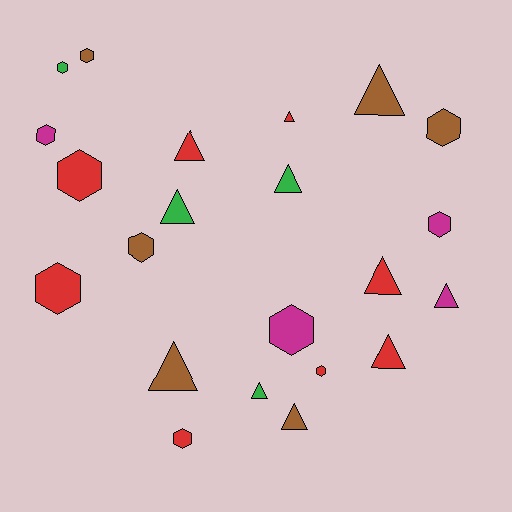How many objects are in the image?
There are 22 objects.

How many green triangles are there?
There are 3 green triangles.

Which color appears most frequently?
Red, with 8 objects.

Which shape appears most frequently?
Hexagon, with 11 objects.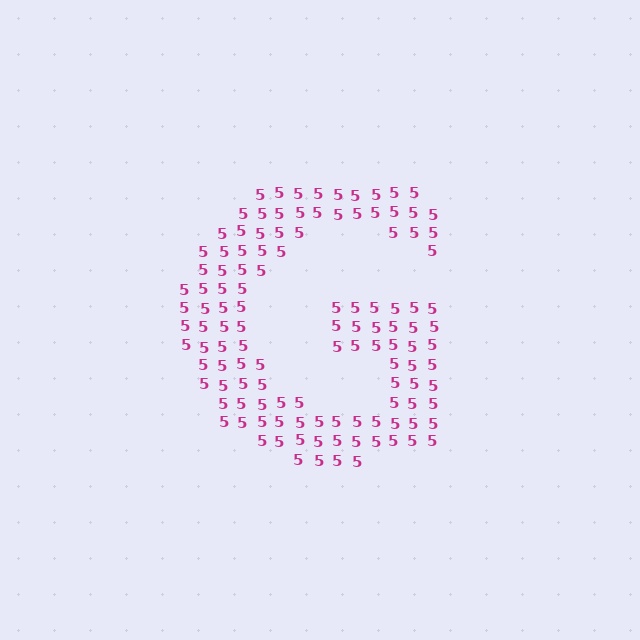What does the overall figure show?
The overall figure shows the letter G.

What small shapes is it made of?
It is made of small digit 5's.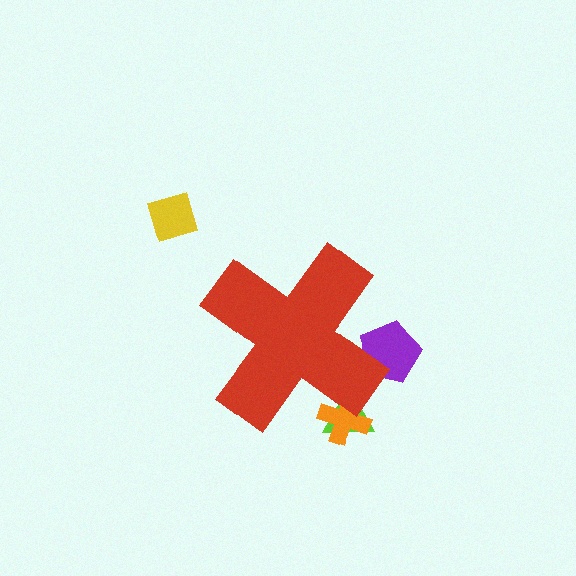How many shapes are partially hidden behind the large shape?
3 shapes are partially hidden.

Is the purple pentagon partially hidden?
Yes, the purple pentagon is partially hidden behind the red cross.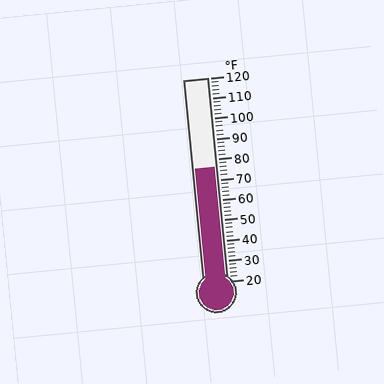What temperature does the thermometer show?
The thermometer shows approximately 76°F.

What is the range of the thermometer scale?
The thermometer scale ranges from 20°F to 120°F.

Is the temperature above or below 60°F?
The temperature is above 60°F.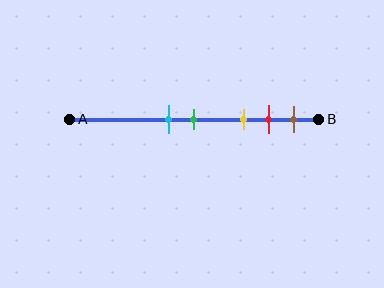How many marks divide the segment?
There are 5 marks dividing the segment.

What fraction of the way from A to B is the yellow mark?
The yellow mark is approximately 70% (0.7) of the way from A to B.